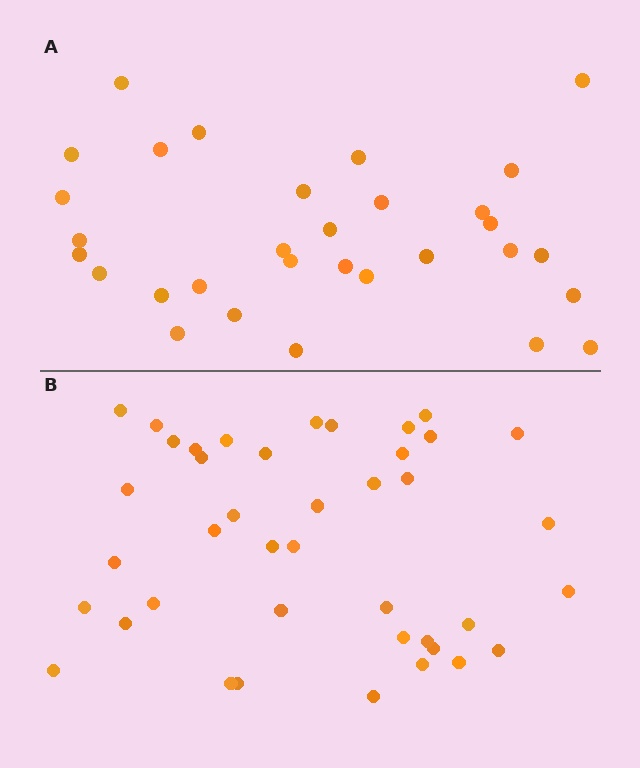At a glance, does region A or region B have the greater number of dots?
Region B (the bottom region) has more dots.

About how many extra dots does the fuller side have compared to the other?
Region B has roughly 10 or so more dots than region A.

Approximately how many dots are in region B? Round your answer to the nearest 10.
About 40 dots. (The exact count is 41, which rounds to 40.)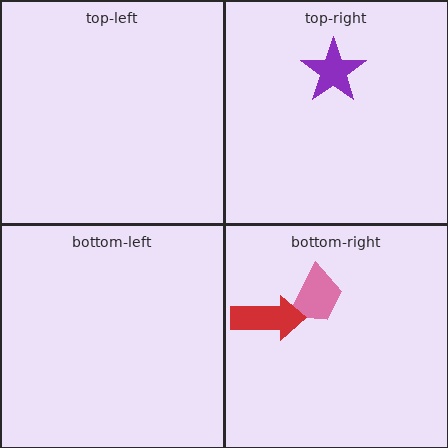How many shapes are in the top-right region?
1.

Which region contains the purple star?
The top-right region.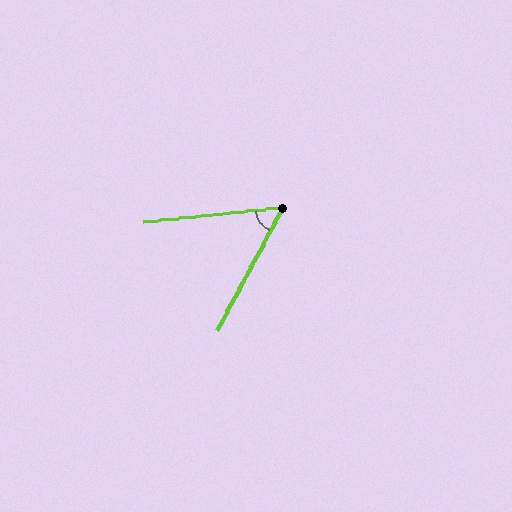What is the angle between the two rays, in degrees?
Approximately 56 degrees.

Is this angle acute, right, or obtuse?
It is acute.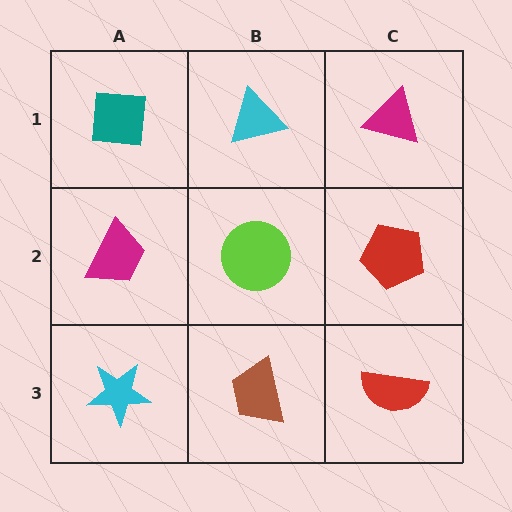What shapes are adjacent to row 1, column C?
A red pentagon (row 2, column C), a cyan triangle (row 1, column B).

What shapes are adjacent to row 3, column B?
A lime circle (row 2, column B), a cyan star (row 3, column A), a red semicircle (row 3, column C).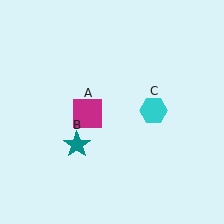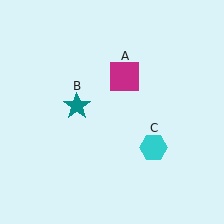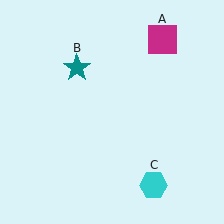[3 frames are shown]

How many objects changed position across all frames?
3 objects changed position: magenta square (object A), teal star (object B), cyan hexagon (object C).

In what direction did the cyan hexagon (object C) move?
The cyan hexagon (object C) moved down.